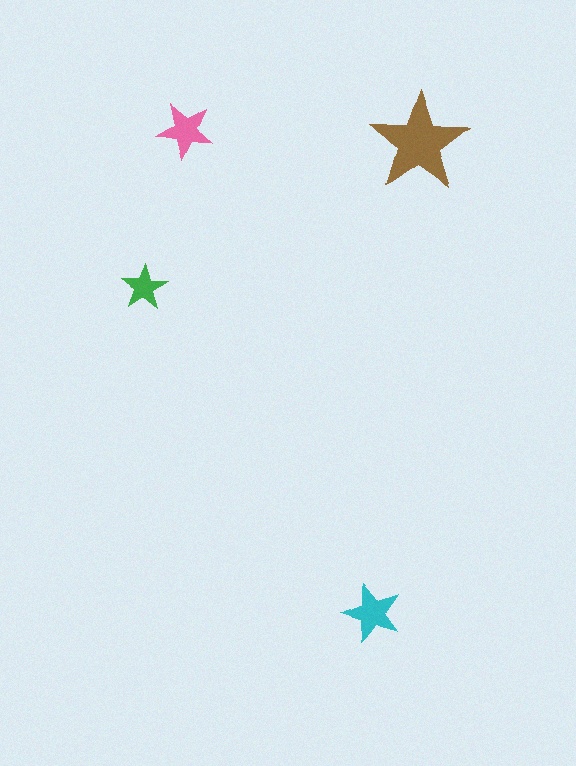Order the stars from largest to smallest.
the brown one, the cyan one, the pink one, the green one.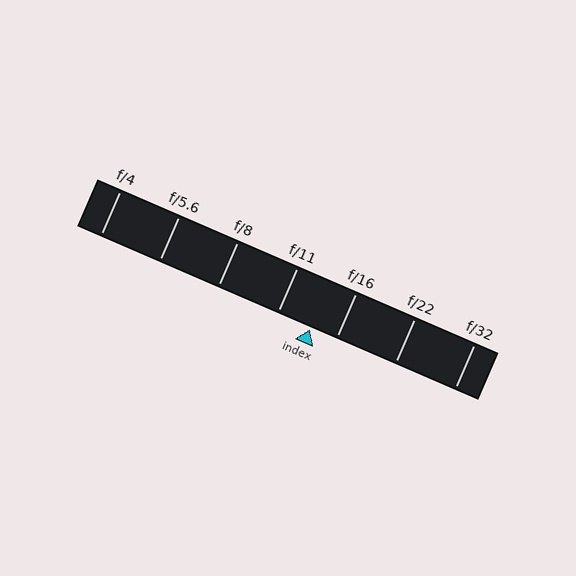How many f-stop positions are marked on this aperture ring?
There are 7 f-stop positions marked.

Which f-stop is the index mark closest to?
The index mark is closest to f/16.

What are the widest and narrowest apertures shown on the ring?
The widest aperture shown is f/4 and the narrowest is f/32.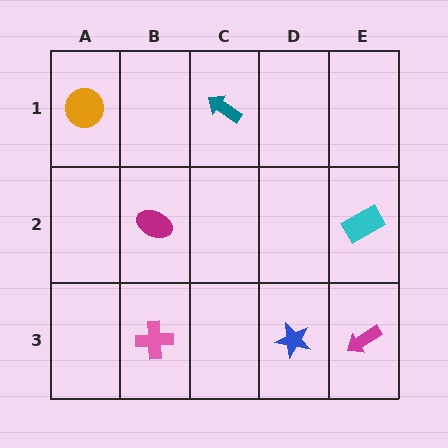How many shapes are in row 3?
3 shapes.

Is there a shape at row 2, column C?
No, that cell is empty.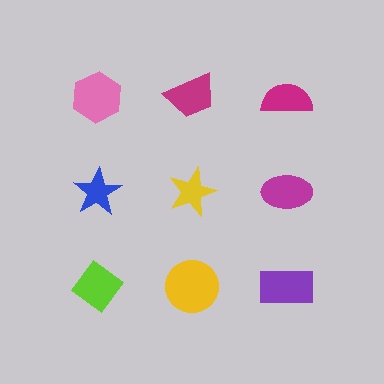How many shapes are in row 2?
3 shapes.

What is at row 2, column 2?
A yellow star.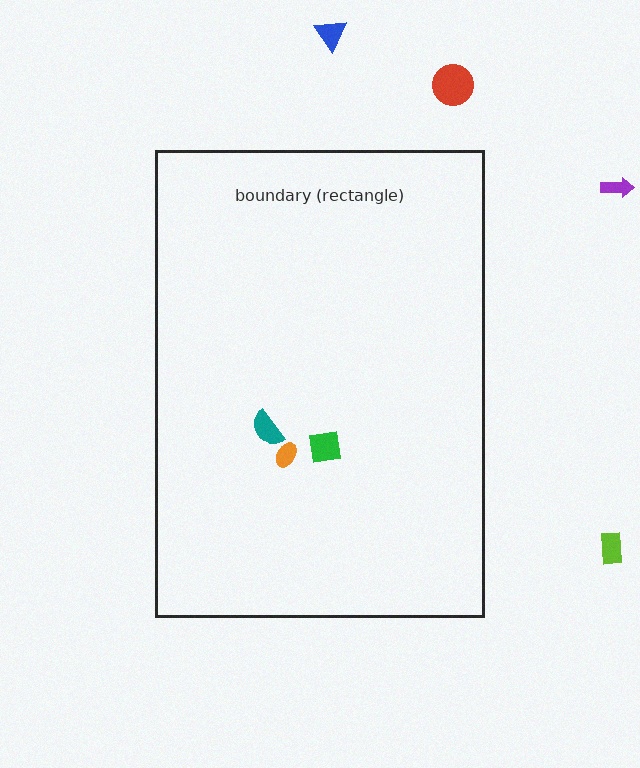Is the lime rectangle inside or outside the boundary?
Outside.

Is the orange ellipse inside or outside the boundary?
Inside.